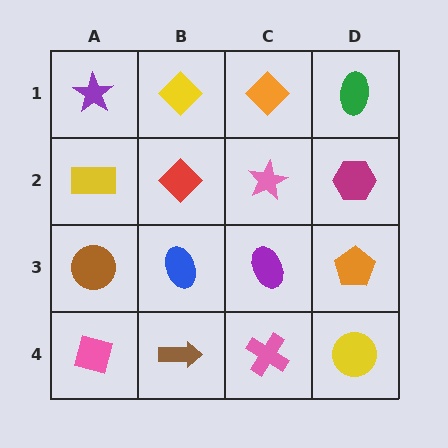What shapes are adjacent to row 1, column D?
A magenta hexagon (row 2, column D), an orange diamond (row 1, column C).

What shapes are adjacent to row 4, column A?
A brown circle (row 3, column A), a brown arrow (row 4, column B).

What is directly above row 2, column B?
A yellow diamond.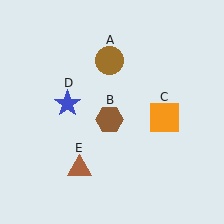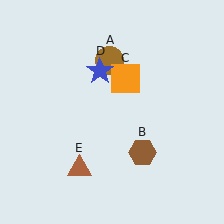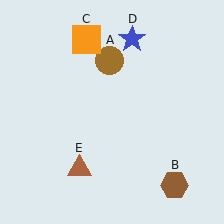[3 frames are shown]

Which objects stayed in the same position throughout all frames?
Brown circle (object A) and brown triangle (object E) remained stationary.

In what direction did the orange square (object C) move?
The orange square (object C) moved up and to the left.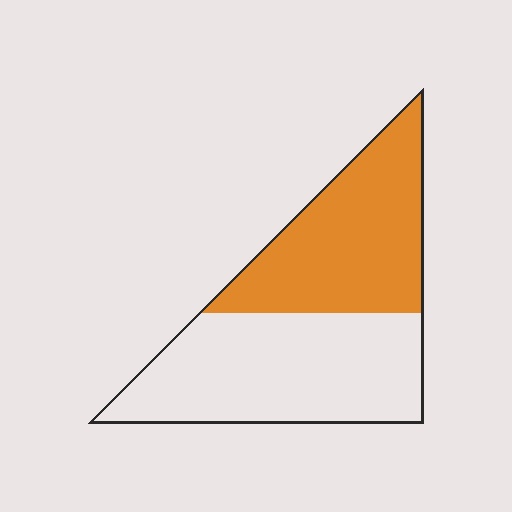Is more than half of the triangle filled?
No.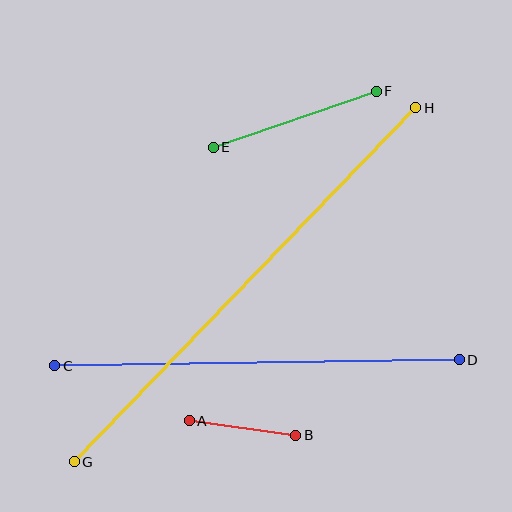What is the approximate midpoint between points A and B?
The midpoint is at approximately (242, 428) pixels.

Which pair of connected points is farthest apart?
Points G and H are farthest apart.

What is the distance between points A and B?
The distance is approximately 107 pixels.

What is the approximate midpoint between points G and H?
The midpoint is at approximately (245, 285) pixels.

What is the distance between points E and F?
The distance is approximately 172 pixels.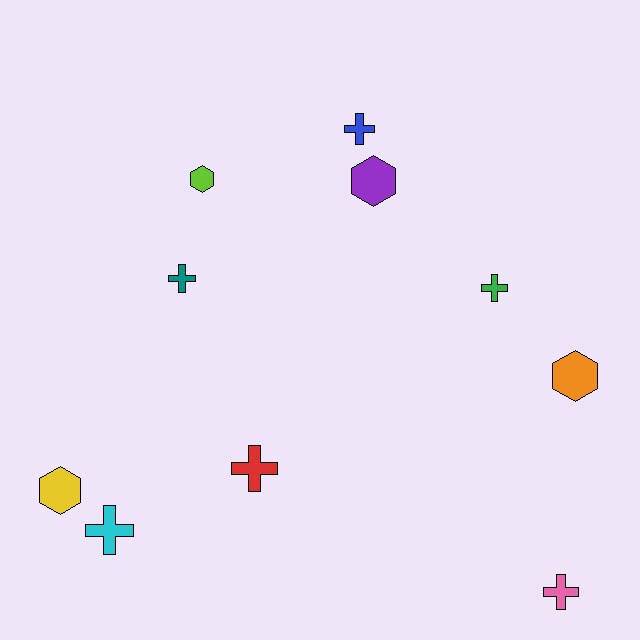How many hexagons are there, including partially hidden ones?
There are 4 hexagons.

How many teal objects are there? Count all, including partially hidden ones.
There is 1 teal object.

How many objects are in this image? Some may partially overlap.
There are 10 objects.